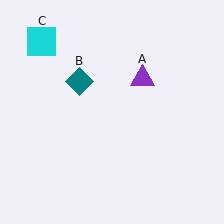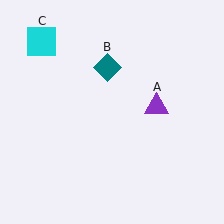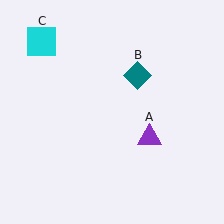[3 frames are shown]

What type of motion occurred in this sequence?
The purple triangle (object A), teal diamond (object B) rotated clockwise around the center of the scene.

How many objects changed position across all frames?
2 objects changed position: purple triangle (object A), teal diamond (object B).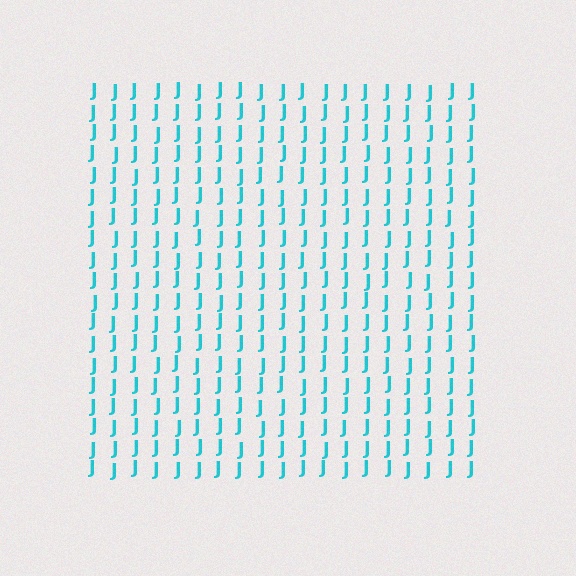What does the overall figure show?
The overall figure shows a square.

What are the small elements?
The small elements are letter J's.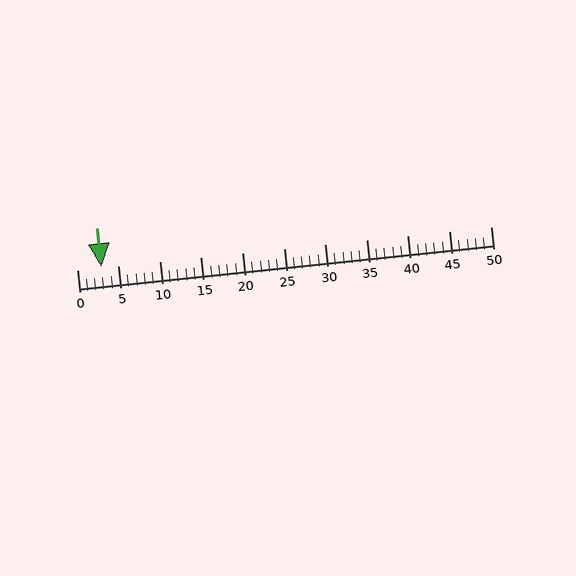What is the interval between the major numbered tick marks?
The major tick marks are spaced 5 units apart.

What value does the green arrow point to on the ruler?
The green arrow points to approximately 3.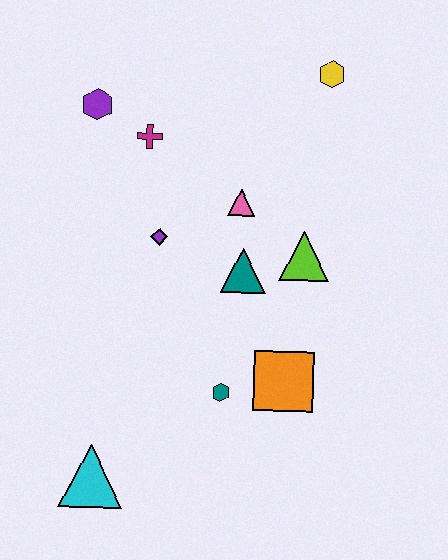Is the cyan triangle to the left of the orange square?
Yes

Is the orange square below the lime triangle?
Yes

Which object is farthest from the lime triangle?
The cyan triangle is farthest from the lime triangle.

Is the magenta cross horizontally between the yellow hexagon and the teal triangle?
No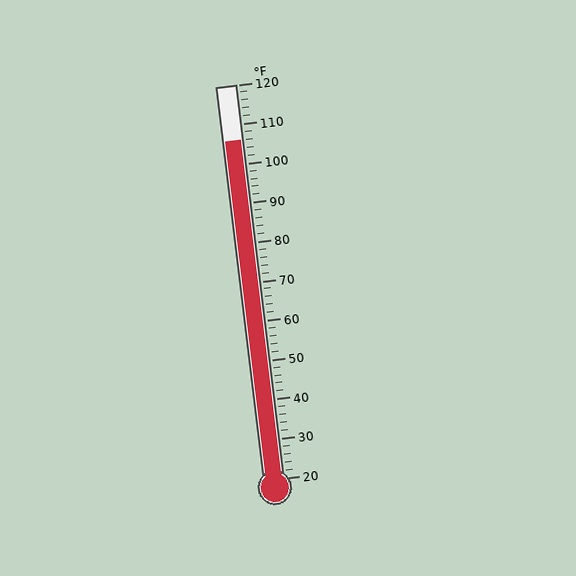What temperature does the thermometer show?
The thermometer shows approximately 106°F.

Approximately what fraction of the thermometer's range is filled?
The thermometer is filled to approximately 85% of its range.